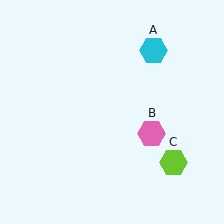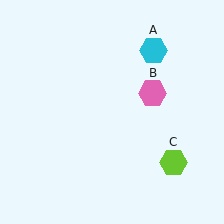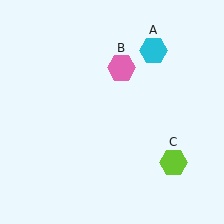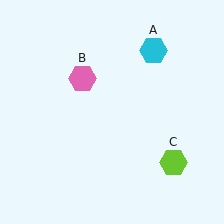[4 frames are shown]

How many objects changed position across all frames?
1 object changed position: pink hexagon (object B).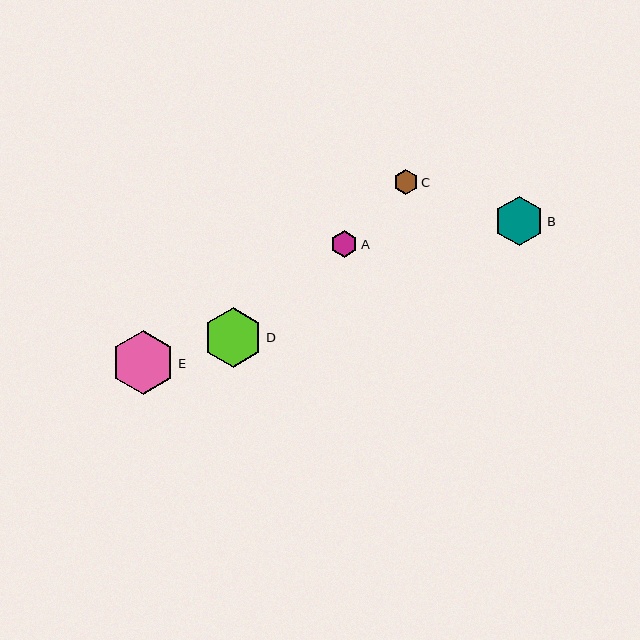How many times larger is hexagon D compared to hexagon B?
Hexagon D is approximately 1.2 times the size of hexagon B.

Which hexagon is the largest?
Hexagon E is the largest with a size of approximately 64 pixels.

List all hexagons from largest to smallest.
From largest to smallest: E, D, B, A, C.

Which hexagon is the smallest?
Hexagon C is the smallest with a size of approximately 25 pixels.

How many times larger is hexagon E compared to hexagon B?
Hexagon E is approximately 1.3 times the size of hexagon B.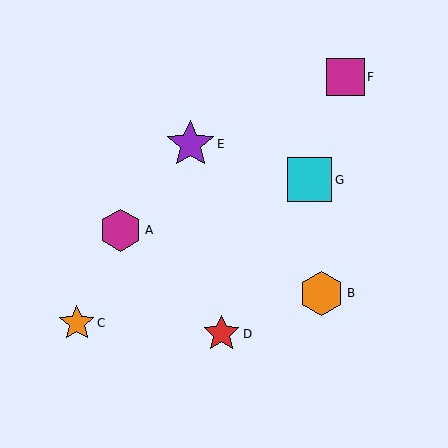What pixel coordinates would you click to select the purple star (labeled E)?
Click at (190, 144) to select the purple star E.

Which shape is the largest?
The purple star (labeled E) is the largest.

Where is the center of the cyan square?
The center of the cyan square is at (310, 180).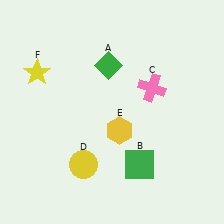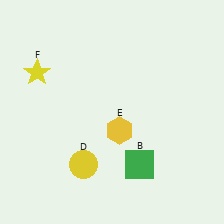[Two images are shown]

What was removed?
The pink cross (C), the green diamond (A) were removed in Image 2.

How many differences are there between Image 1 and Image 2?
There are 2 differences between the two images.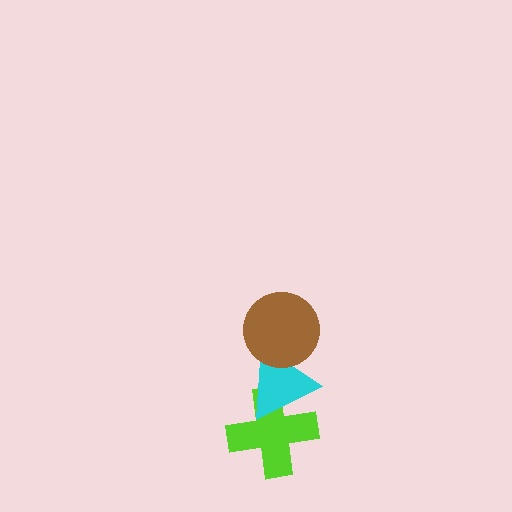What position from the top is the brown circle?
The brown circle is 1st from the top.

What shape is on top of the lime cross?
The cyan triangle is on top of the lime cross.